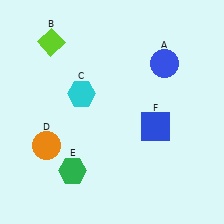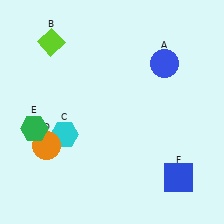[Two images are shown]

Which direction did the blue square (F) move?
The blue square (F) moved down.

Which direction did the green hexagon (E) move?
The green hexagon (E) moved up.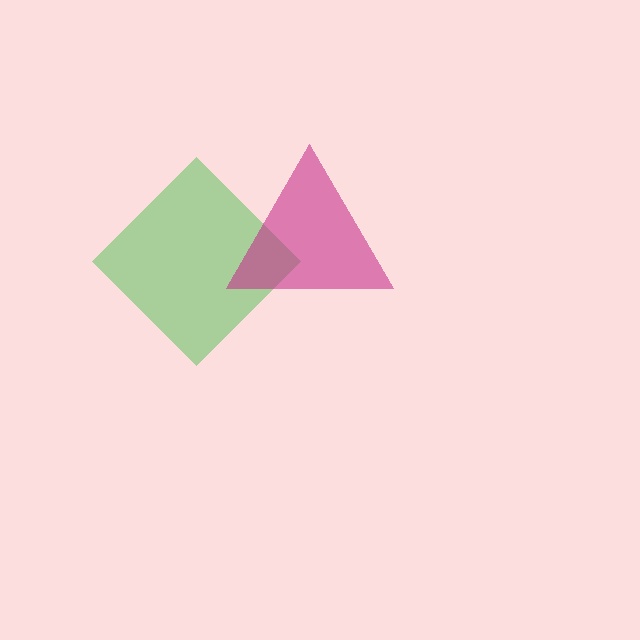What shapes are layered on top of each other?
The layered shapes are: a green diamond, a magenta triangle.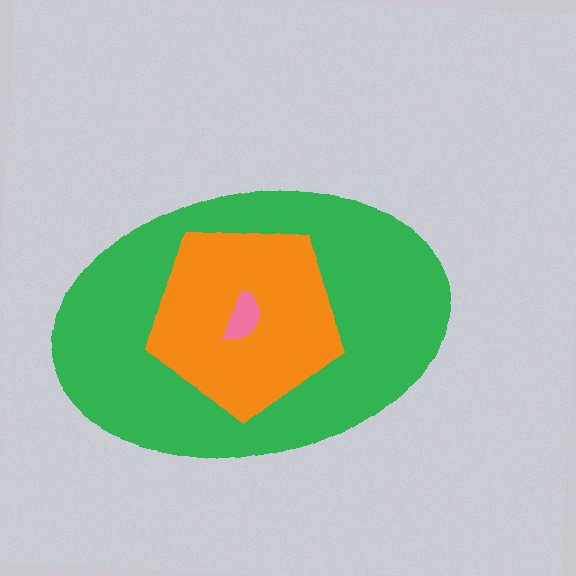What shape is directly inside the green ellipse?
The orange pentagon.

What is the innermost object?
The pink semicircle.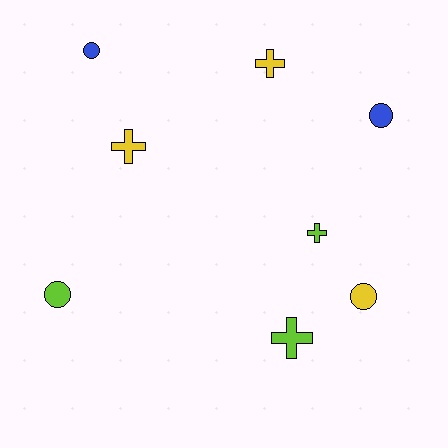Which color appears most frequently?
Lime, with 3 objects.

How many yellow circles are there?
There is 1 yellow circle.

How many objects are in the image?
There are 8 objects.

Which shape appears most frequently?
Cross, with 4 objects.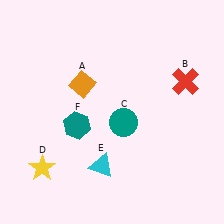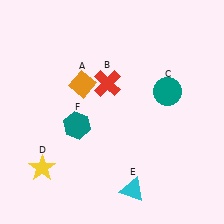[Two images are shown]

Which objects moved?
The objects that moved are: the red cross (B), the teal circle (C), the cyan triangle (E).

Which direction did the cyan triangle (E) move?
The cyan triangle (E) moved right.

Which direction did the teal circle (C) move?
The teal circle (C) moved right.